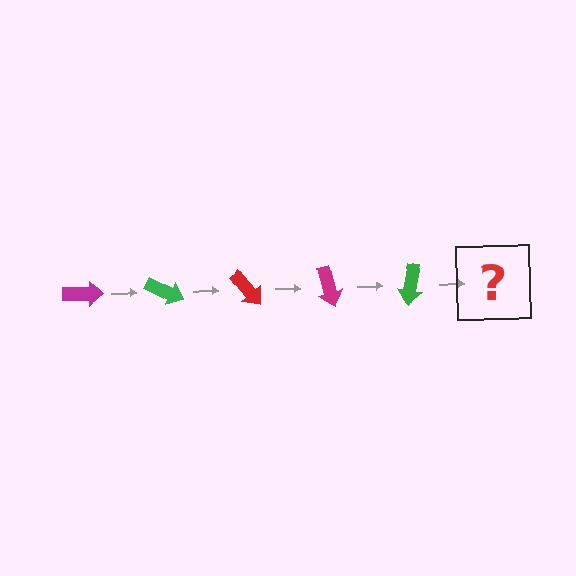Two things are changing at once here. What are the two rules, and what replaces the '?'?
The two rules are that it rotates 25 degrees each step and the color cycles through magenta, green, and red. The '?' should be a red arrow, rotated 125 degrees from the start.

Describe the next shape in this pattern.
It should be a red arrow, rotated 125 degrees from the start.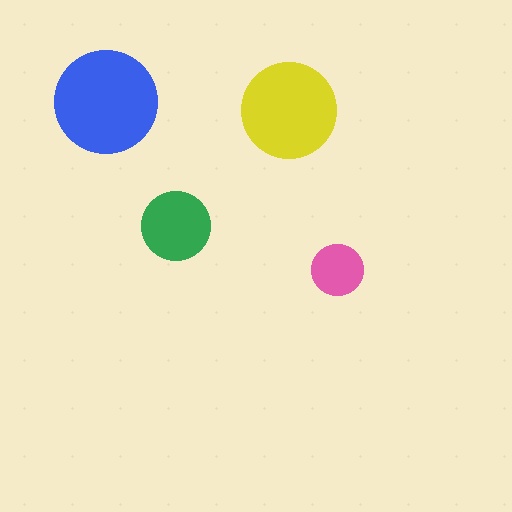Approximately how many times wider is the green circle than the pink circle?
About 1.5 times wider.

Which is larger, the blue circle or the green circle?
The blue one.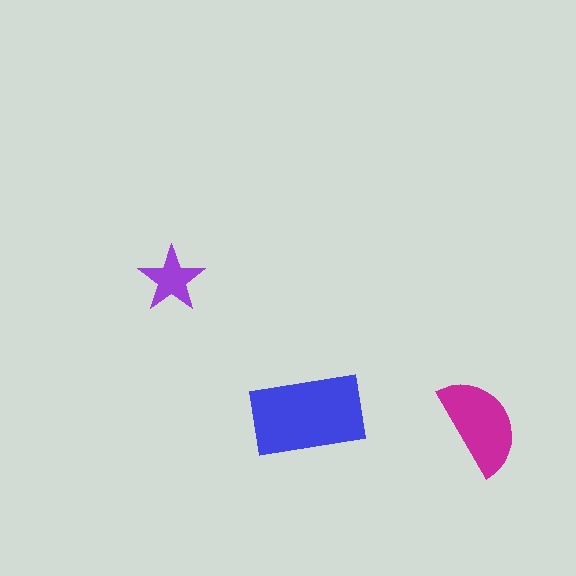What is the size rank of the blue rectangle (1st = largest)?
1st.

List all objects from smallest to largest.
The purple star, the magenta semicircle, the blue rectangle.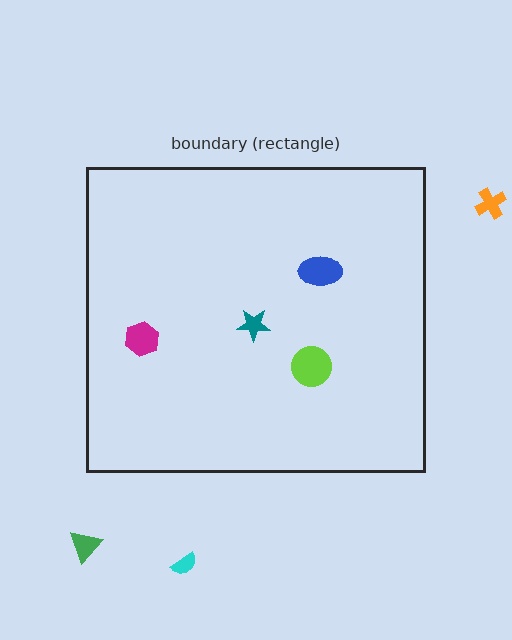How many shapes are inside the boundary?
4 inside, 3 outside.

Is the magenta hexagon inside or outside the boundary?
Inside.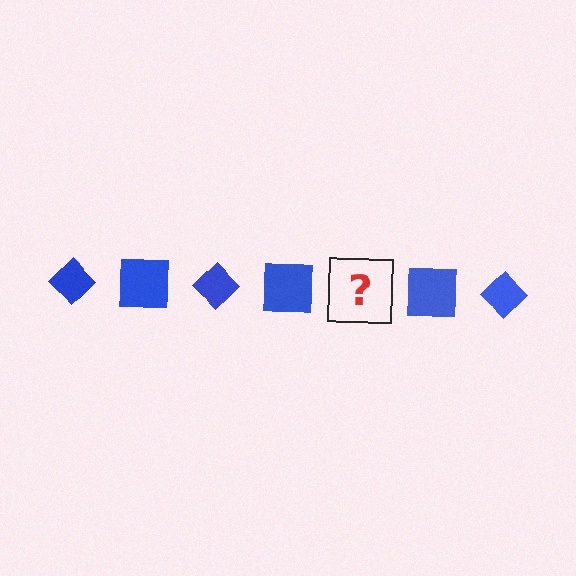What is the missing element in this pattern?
The missing element is a blue diamond.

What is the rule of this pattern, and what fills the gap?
The rule is that the pattern cycles through diamond, square shapes in blue. The gap should be filled with a blue diamond.